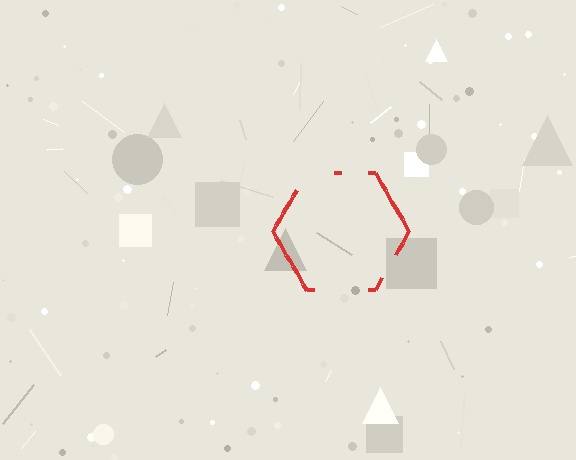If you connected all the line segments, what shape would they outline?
They would outline a hexagon.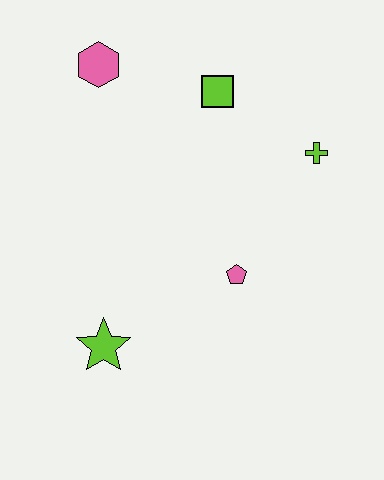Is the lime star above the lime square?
No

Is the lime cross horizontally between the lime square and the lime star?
No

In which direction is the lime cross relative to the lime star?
The lime cross is to the right of the lime star.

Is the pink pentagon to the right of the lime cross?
No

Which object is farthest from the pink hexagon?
The lime star is farthest from the pink hexagon.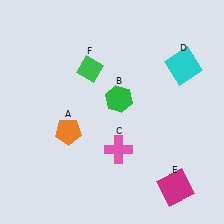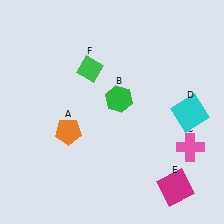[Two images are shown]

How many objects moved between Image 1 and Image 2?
2 objects moved between the two images.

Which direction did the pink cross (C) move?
The pink cross (C) moved right.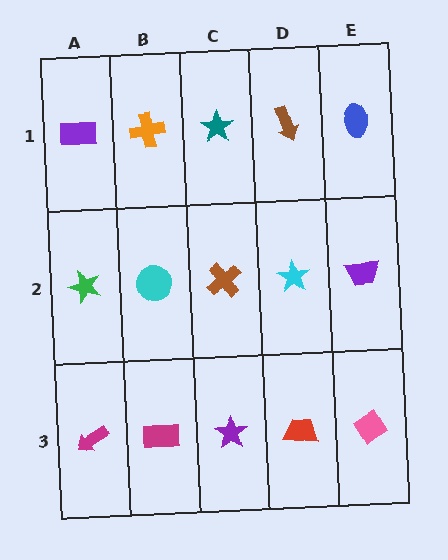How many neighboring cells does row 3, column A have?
2.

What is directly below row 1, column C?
A brown cross.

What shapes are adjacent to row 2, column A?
A purple rectangle (row 1, column A), a magenta arrow (row 3, column A), a cyan circle (row 2, column B).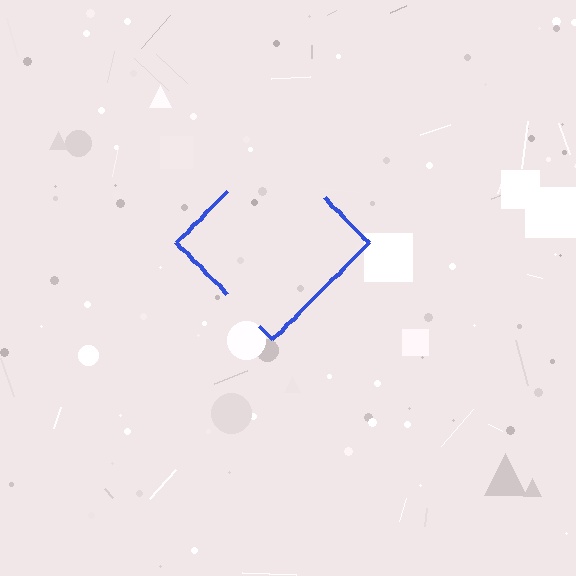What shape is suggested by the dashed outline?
The dashed outline suggests a diamond.